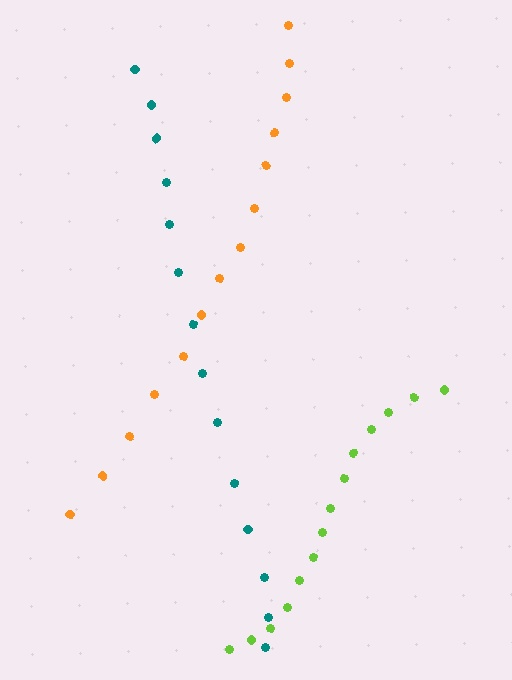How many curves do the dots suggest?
There are 3 distinct paths.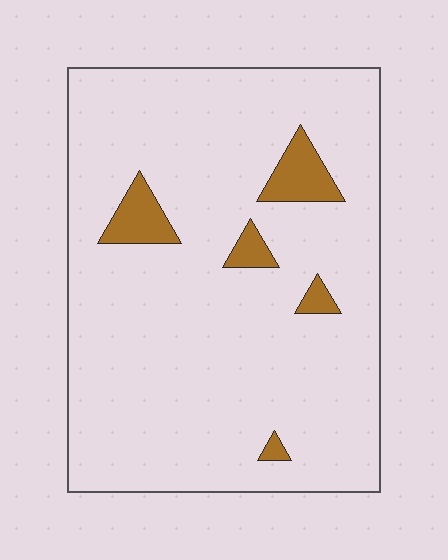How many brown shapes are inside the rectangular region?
5.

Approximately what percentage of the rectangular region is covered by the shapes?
Approximately 5%.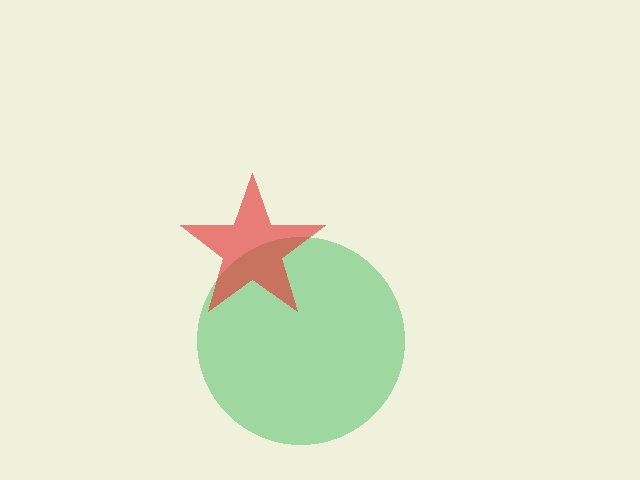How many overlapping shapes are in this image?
There are 2 overlapping shapes in the image.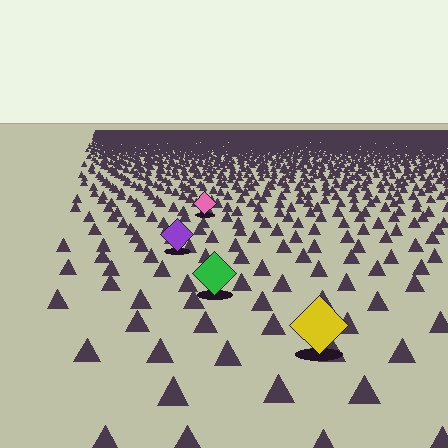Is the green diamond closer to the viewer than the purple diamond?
Yes. The green diamond is closer — you can tell from the texture gradient: the ground texture is coarser near it.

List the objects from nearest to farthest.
From nearest to farthest: the yellow diamond, the green diamond, the purple diamond, the pink diamond.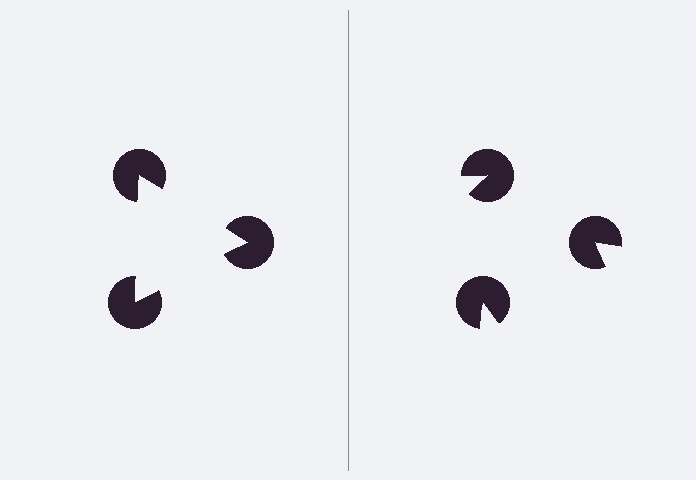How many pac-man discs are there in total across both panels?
6 — 3 on each side.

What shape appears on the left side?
An illusory triangle.